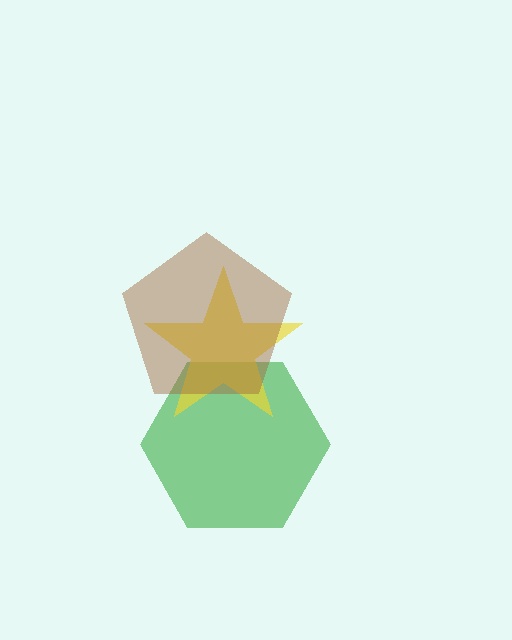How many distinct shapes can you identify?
There are 3 distinct shapes: a green hexagon, a yellow star, a brown pentagon.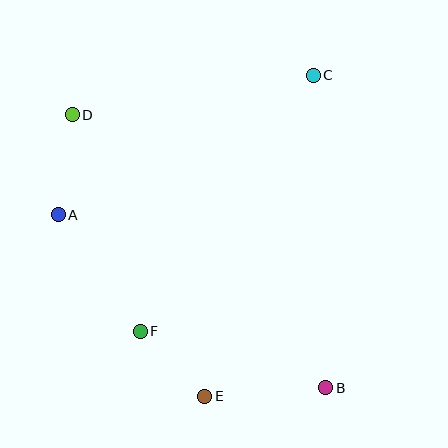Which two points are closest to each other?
Points E and F are closest to each other.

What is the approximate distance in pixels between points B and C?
The distance between B and C is approximately 313 pixels.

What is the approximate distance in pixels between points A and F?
The distance between A and F is approximately 142 pixels.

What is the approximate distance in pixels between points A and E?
The distance between A and E is approximately 233 pixels.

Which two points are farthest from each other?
Points B and D are farthest from each other.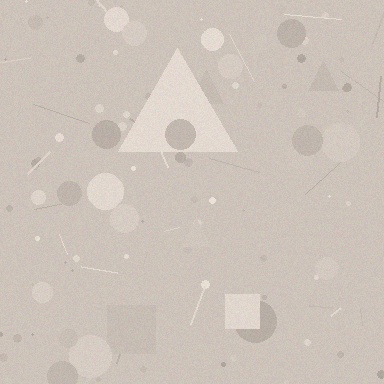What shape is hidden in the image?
A triangle is hidden in the image.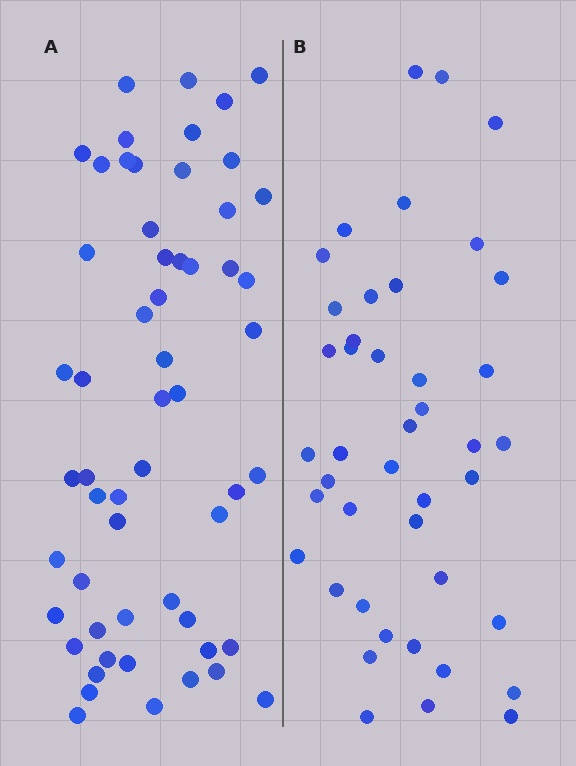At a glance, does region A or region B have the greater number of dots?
Region A (the left region) has more dots.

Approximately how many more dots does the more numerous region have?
Region A has approximately 15 more dots than region B.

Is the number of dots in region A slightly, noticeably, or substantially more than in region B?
Region A has noticeably more, but not dramatically so. The ratio is roughly 1.3 to 1.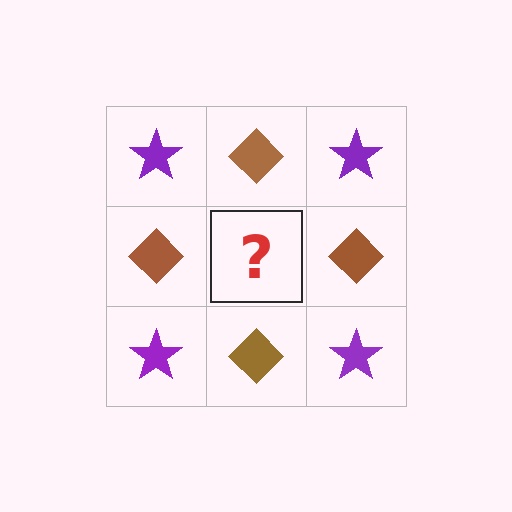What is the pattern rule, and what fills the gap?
The rule is that it alternates purple star and brown diamond in a checkerboard pattern. The gap should be filled with a purple star.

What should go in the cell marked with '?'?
The missing cell should contain a purple star.